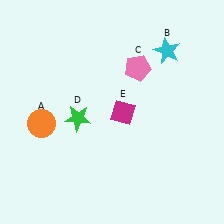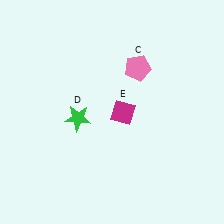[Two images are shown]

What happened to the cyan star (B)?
The cyan star (B) was removed in Image 2. It was in the top-right area of Image 1.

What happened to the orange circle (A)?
The orange circle (A) was removed in Image 2. It was in the bottom-left area of Image 1.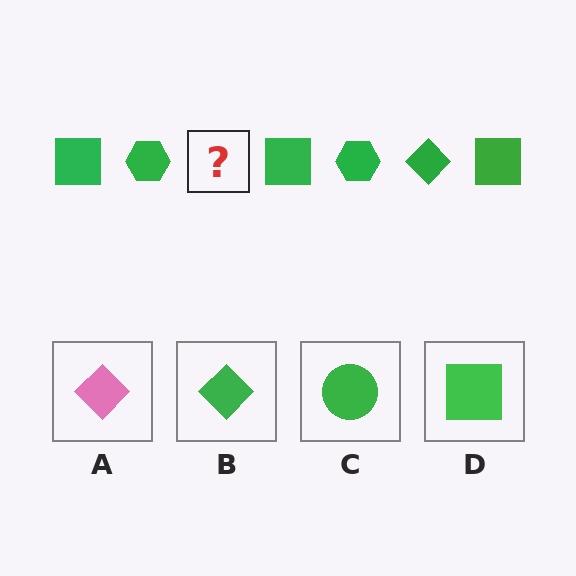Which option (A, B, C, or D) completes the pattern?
B.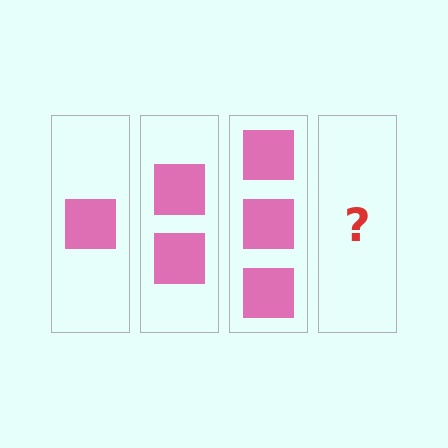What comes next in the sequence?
The next element should be 4 squares.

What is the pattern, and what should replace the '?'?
The pattern is that each step adds one more square. The '?' should be 4 squares.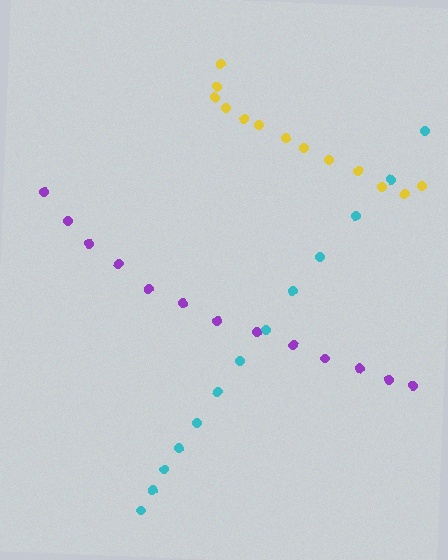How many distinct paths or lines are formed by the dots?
There are 3 distinct paths.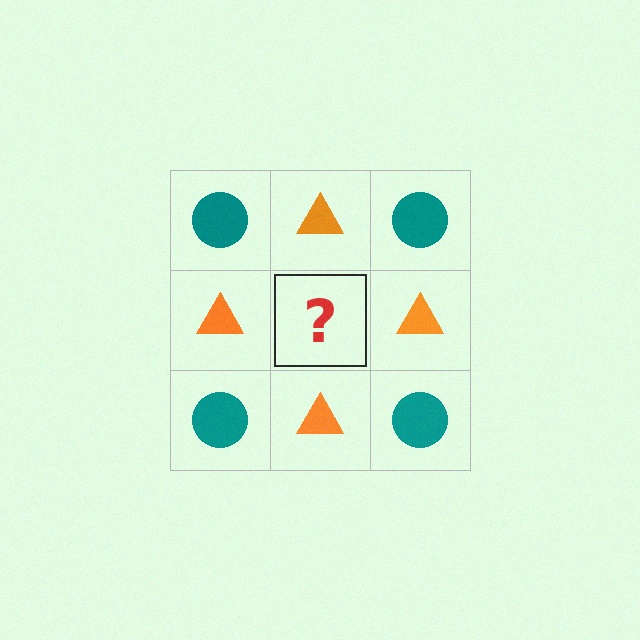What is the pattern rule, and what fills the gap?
The rule is that it alternates teal circle and orange triangle in a checkerboard pattern. The gap should be filled with a teal circle.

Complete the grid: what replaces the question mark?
The question mark should be replaced with a teal circle.